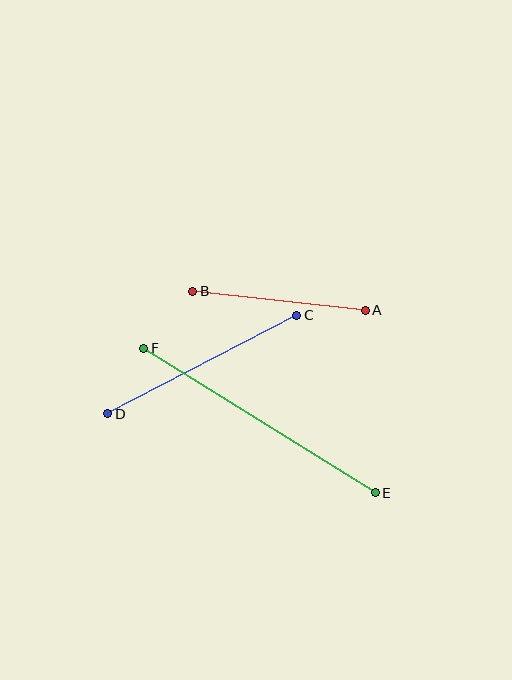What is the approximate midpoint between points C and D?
The midpoint is at approximately (202, 364) pixels.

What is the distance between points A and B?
The distance is approximately 173 pixels.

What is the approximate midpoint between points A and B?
The midpoint is at approximately (279, 301) pixels.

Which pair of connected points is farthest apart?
Points E and F are farthest apart.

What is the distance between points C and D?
The distance is approximately 213 pixels.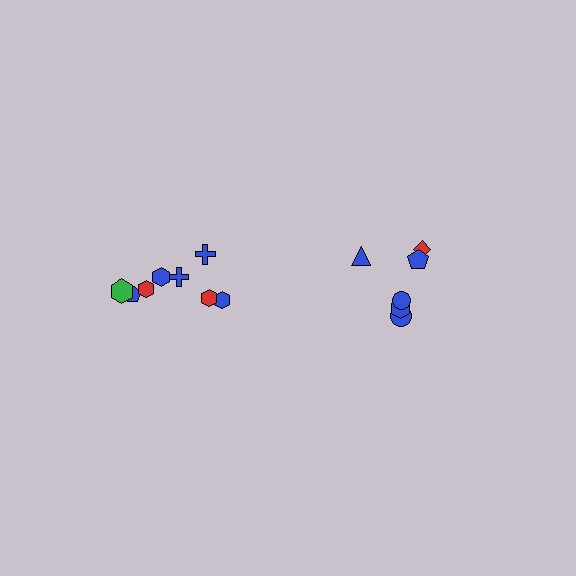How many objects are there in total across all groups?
There are 14 objects.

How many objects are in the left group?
There are 8 objects.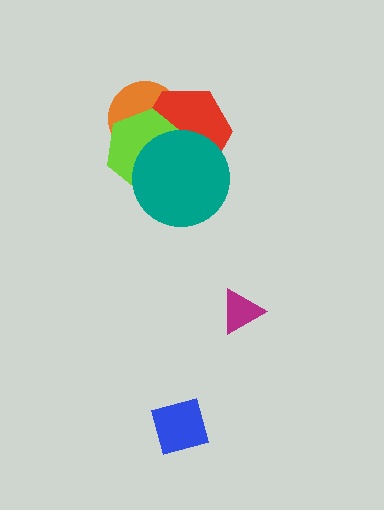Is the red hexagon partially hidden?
Yes, it is partially covered by another shape.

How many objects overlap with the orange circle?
3 objects overlap with the orange circle.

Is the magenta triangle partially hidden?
No, no other shape covers it.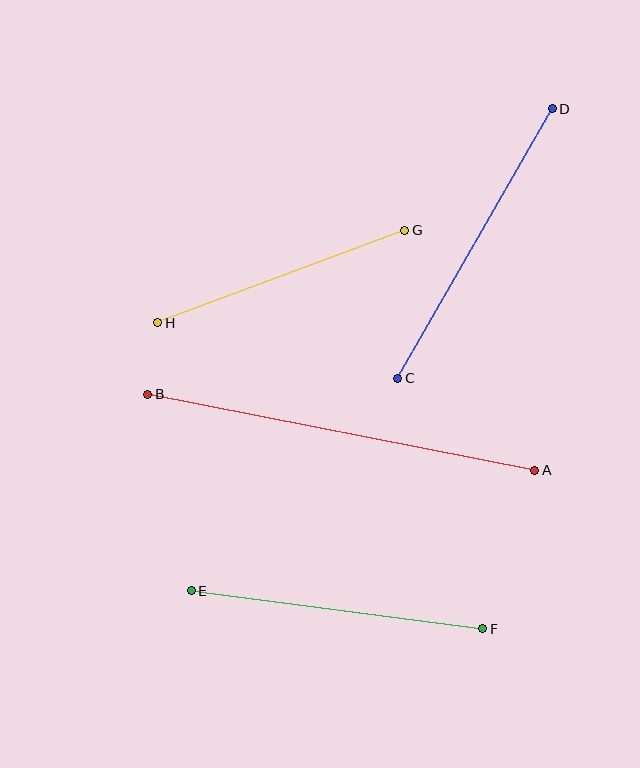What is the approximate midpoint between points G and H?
The midpoint is at approximately (281, 276) pixels.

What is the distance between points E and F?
The distance is approximately 294 pixels.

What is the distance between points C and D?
The distance is approximately 311 pixels.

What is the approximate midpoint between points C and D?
The midpoint is at approximately (475, 243) pixels.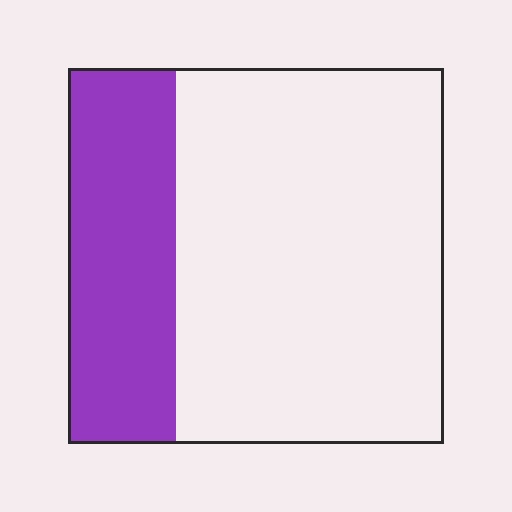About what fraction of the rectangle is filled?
About one quarter (1/4).